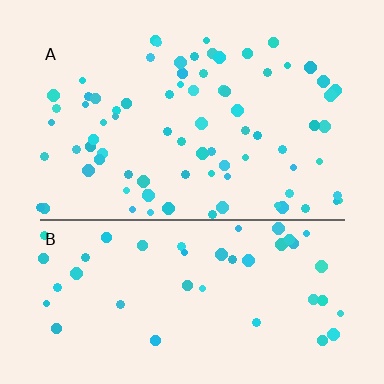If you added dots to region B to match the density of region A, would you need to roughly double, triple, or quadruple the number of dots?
Approximately double.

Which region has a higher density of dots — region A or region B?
A (the top).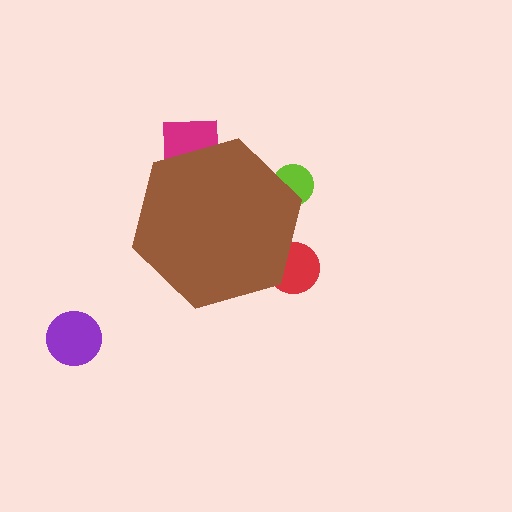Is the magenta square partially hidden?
Yes, the magenta square is partially hidden behind the brown hexagon.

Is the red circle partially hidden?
Yes, the red circle is partially hidden behind the brown hexagon.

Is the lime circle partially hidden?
Yes, the lime circle is partially hidden behind the brown hexagon.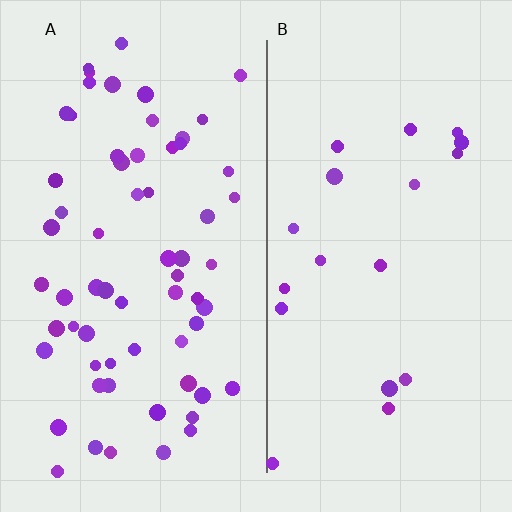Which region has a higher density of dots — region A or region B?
A (the left).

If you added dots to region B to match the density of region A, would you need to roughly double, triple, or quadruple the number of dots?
Approximately triple.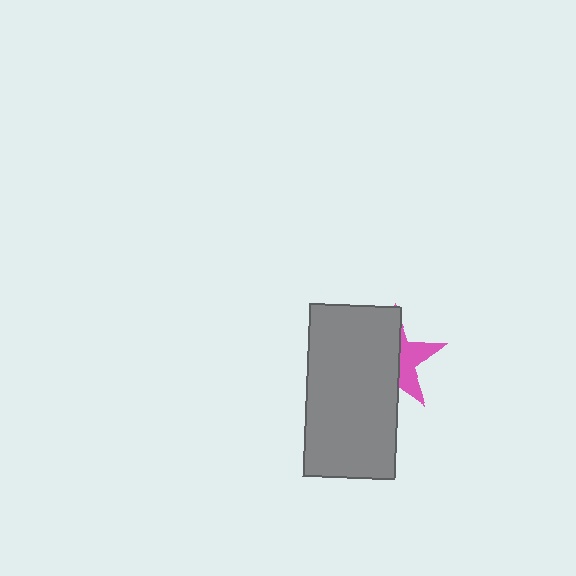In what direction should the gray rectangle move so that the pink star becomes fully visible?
The gray rectangle should move left. That is the shortest direction to clear the overlap and leave the pink star fully visible.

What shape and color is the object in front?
The object in front is a gray rectangle.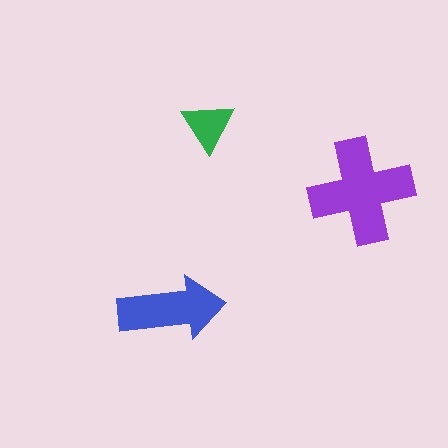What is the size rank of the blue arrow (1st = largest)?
2nd.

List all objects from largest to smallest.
The purple cross, the blue arrow, the green triangle.